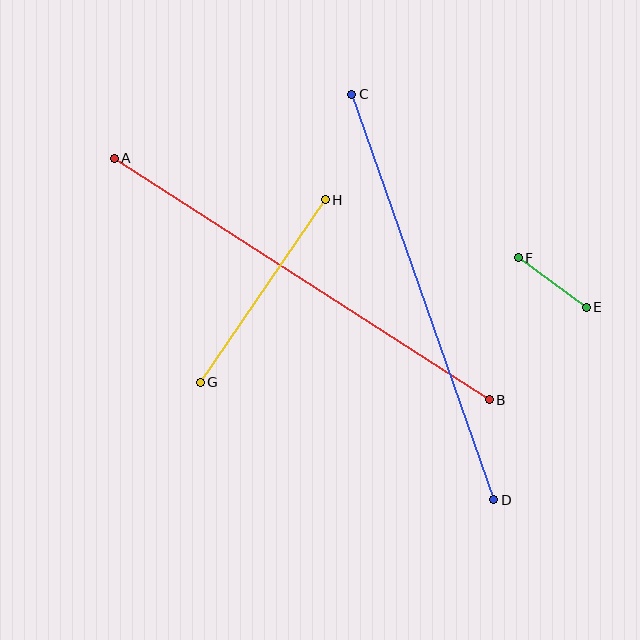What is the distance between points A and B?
The distance is approximately 446 pixels.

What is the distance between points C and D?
The distance is approximately 430 pixels.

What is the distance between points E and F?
The distance is approximately 84 pixels.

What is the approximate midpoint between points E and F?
The midpoint is at approximately (552, 283) pixels.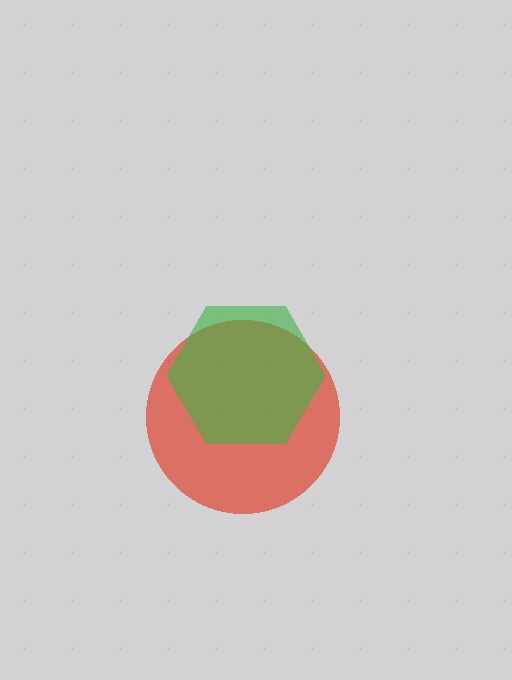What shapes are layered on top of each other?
The layered shapes are: a red circle, a green hexagon.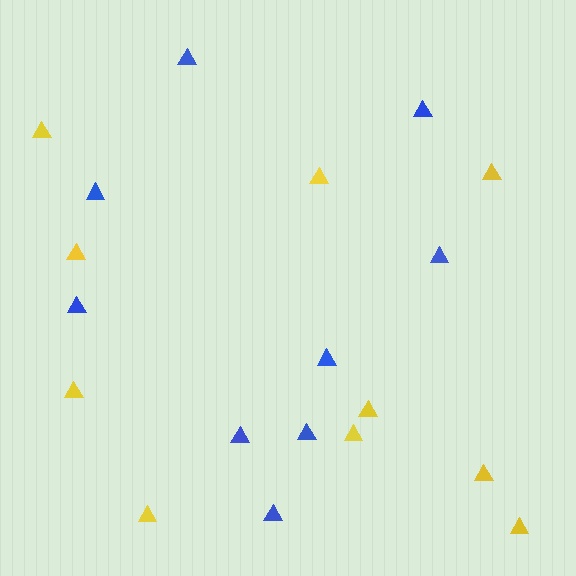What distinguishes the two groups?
There are 2 groups: one group of yellow triangles (10) and one group of blue triangles (9).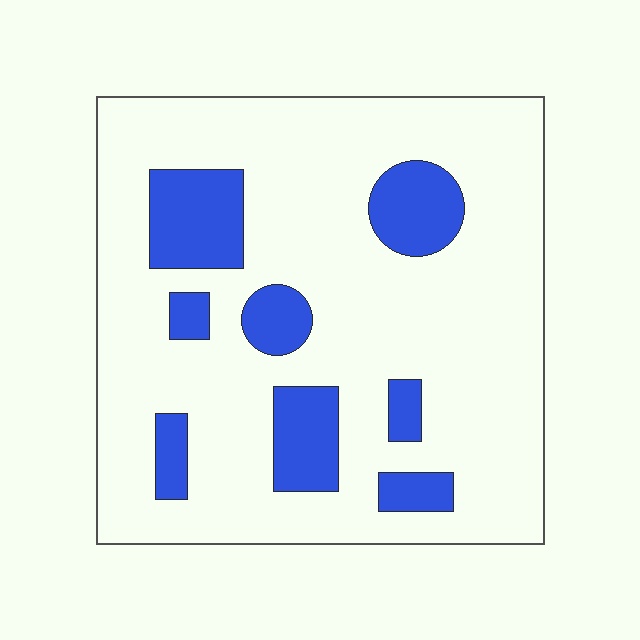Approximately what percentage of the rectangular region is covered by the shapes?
Approximately 20%.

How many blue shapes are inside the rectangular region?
8.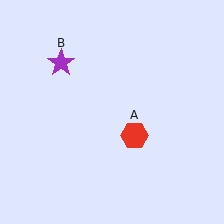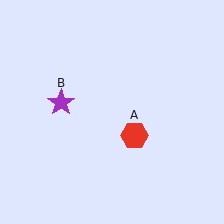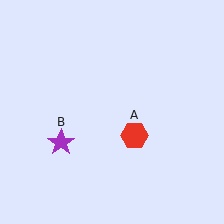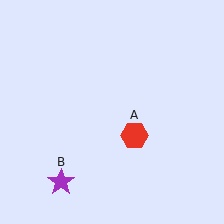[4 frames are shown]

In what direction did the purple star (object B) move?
The purple star (object B) moved down.